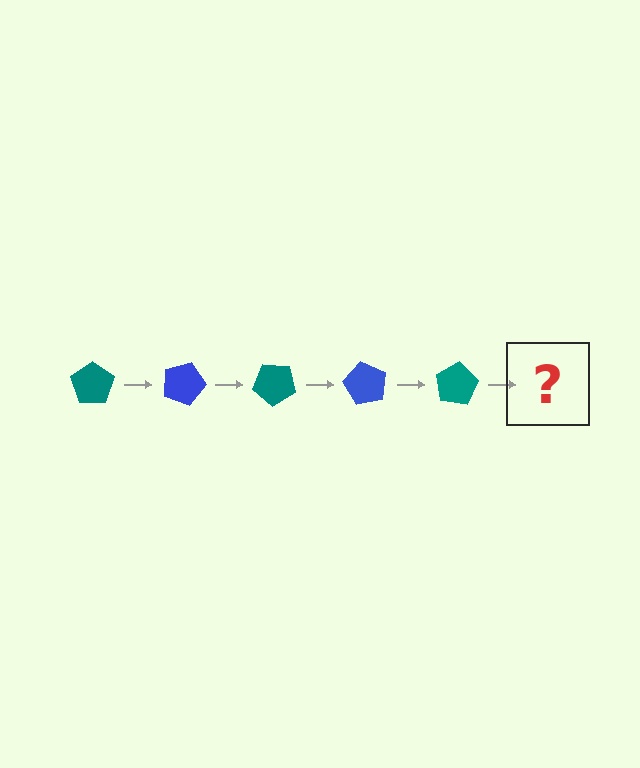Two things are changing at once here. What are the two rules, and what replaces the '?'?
The two rules are that it rotates 20 degrees each step and the color cycles through teal and blue. The '?' should be a blue pentagon, rotated 100 degrees from the start.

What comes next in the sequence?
The next element should be a blue pentagon, rotated 100 degrees from the start.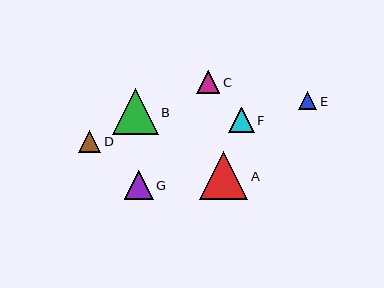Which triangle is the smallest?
Triangle E is the smallest with a size of approximately 18 pixels.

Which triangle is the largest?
Triangle A is the largest with a size of approximately 48 pixels.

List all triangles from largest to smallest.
From largest to smallest: A, B, G, F, C, D, E.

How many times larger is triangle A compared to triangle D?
Triangle A is approximately 2.2 times the size of triangle D.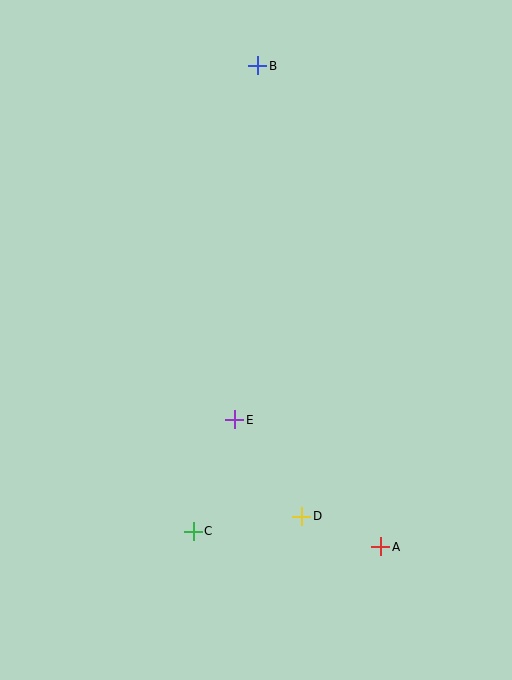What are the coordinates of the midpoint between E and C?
The midpoint between E and C is at (214, 475).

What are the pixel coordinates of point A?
Point A is at (381, 547).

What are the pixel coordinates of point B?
Point B is at (258, 66).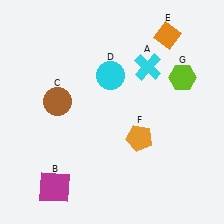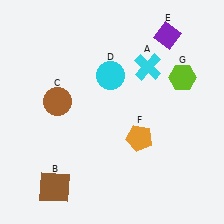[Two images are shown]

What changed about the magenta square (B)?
In Image 1, B is magenta. In Image 2, it changed to brown.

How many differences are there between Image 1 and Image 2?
There are 2 differences between the two images.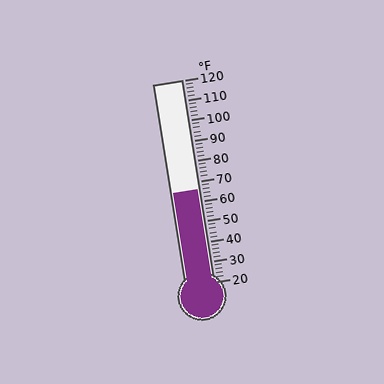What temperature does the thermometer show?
The thermometer shows approximately 66°F.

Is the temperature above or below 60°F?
The temperature is above 60°F.